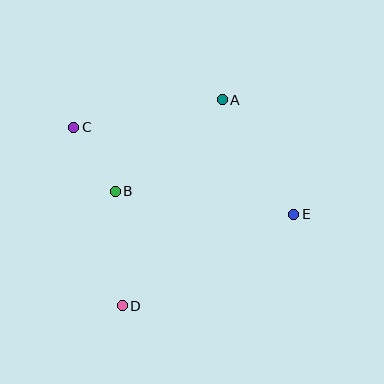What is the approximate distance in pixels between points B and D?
The distance between B and D is approximately 115 pixels.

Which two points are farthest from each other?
Points C and E are farthest from each other.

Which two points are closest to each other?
Points B and C are closest to each other.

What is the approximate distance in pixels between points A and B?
The distance between A and B is approximately 141 pixels.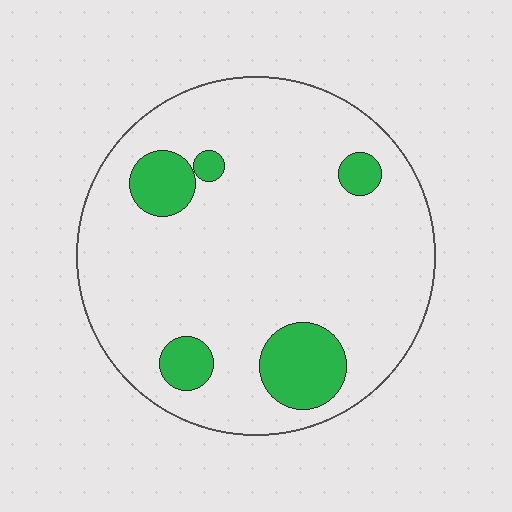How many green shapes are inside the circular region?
5.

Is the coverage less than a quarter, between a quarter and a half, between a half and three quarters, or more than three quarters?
Less than a quarter.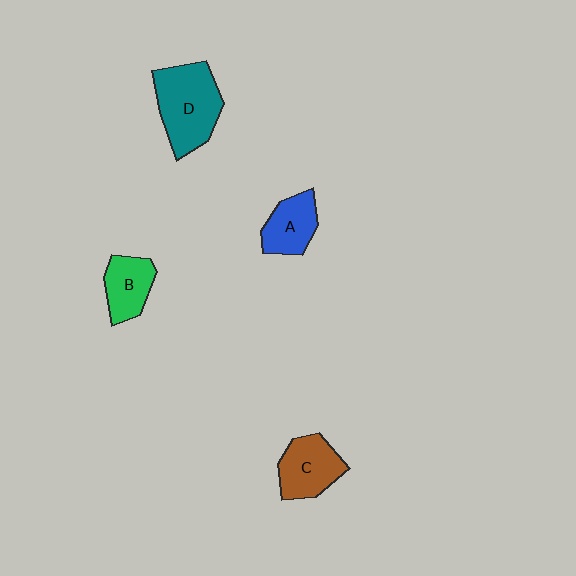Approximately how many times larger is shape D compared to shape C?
Approximately 1.4 times.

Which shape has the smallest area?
Shape B (green).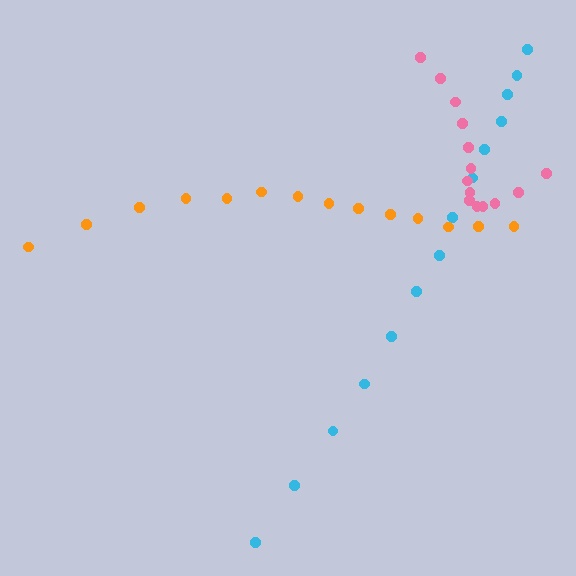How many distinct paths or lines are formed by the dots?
There are 3 distinct paths.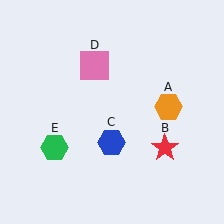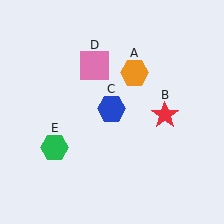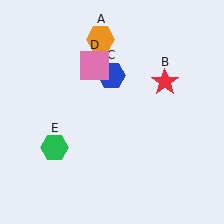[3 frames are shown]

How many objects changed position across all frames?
3 objects changed position: orange hexagon (object A), red star (object B), blue hexagon (object C).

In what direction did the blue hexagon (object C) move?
The blue hexagon (object C) moved up.